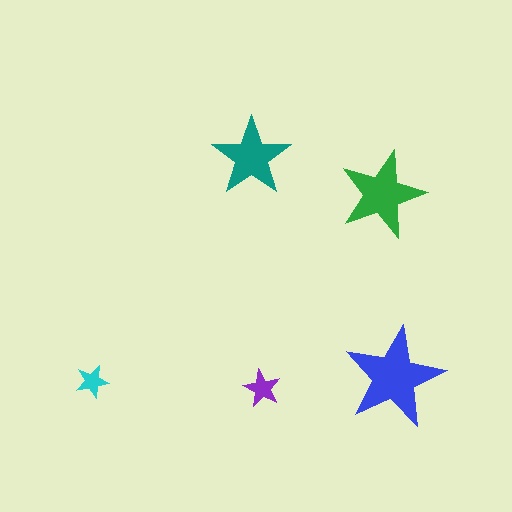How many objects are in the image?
There are 5 objects in the image.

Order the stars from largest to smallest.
the blue one, the green one, the teal one, the purple one, the cyan one.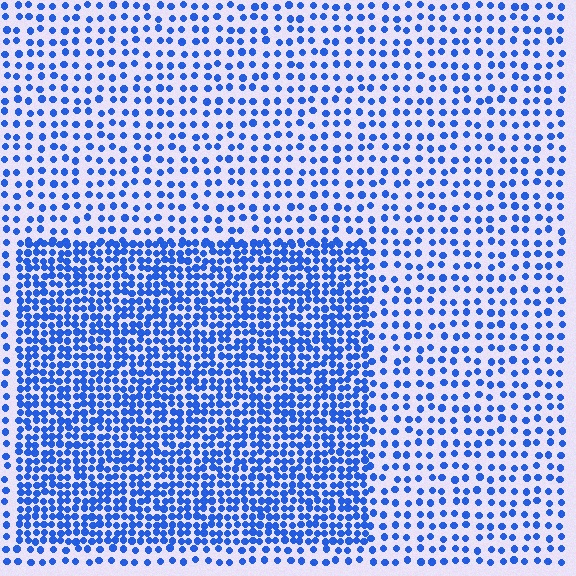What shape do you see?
I see a rectangle.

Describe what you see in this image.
The image contains small blue elements arranged at two different densities. A rectangle-shaped region is visible where the elements are more densely packed than the surrounding area.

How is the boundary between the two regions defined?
The boundary is defined by a change in element density (approximately 2.2x ratio). All elements are the same color, size, and shape.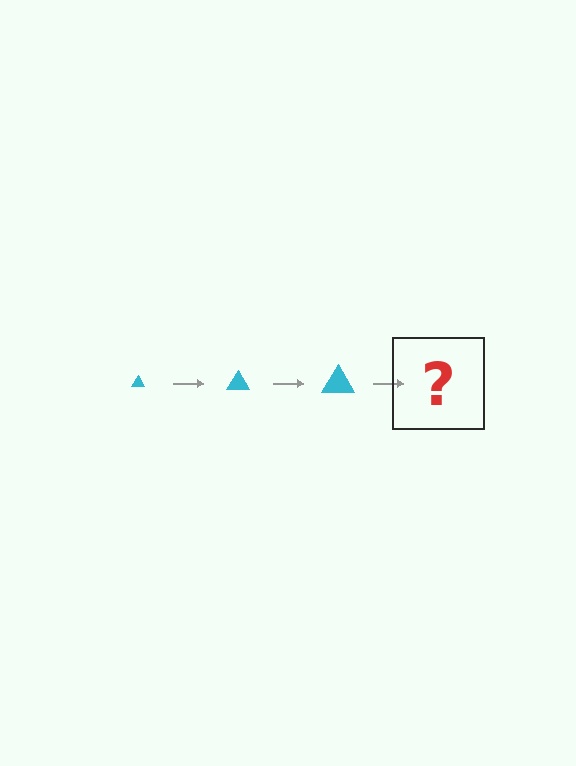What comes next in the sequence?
The next element should be a cyan triangle, larger than the previous one.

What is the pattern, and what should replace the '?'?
The pattern is that the triangle gets progressively larger each step. The '?' should be a cyan triangle, larger than the previous one.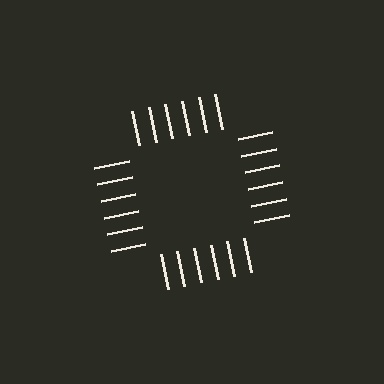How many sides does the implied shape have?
4 sides — the line-ends trace a square.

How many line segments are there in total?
24 — 6 along each of the 4 edges.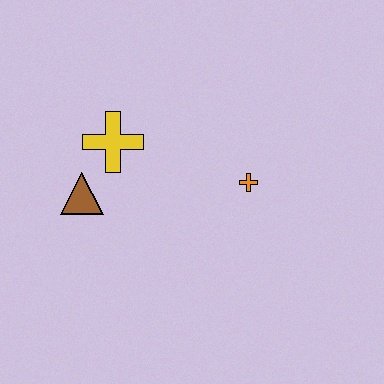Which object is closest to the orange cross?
The yellow cross is closest to the orange cross.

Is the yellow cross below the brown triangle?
No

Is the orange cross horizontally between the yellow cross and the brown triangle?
No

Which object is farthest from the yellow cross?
The orange cross is farthest from the yellow cross.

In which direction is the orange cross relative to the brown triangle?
The orange cross is to the right of the brown triangle.